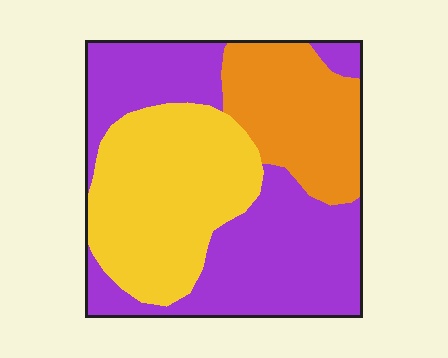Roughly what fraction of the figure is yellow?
Yellow covers 33% of the figure.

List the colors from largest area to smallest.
From largest to smallest: purple, yellow, orange.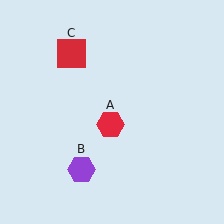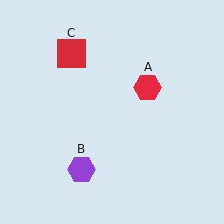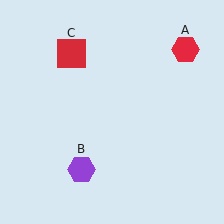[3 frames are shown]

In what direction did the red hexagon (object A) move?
The red hexagon (object A) moved up and to the right.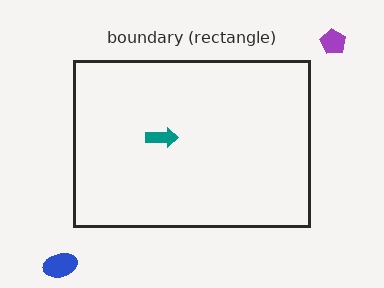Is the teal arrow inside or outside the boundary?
Inside.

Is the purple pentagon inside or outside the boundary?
Outside.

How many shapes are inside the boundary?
1 inside, 2 outside.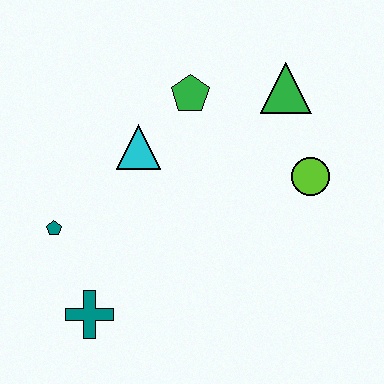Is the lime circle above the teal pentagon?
Yes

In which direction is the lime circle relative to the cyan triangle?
The lime circle is to the right of the cyan triangle.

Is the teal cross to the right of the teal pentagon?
Yes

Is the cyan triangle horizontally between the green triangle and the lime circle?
No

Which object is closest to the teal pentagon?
The teal cross is closest to the teal pentagon.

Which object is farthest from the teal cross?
The green triangle is farthest from the teal cross.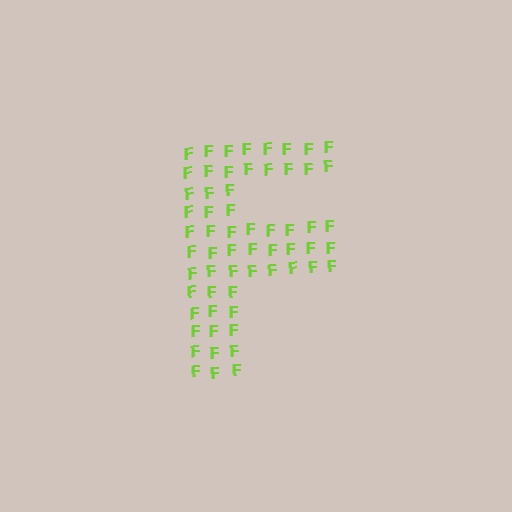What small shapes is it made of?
It is made of small letter F's.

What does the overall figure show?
The overall figure shows the letter F.